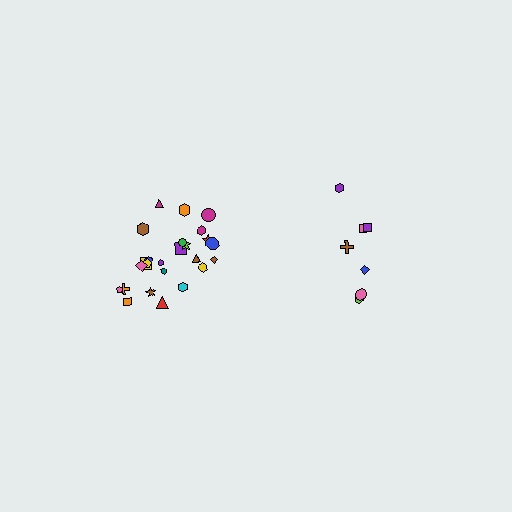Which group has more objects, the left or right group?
The left group.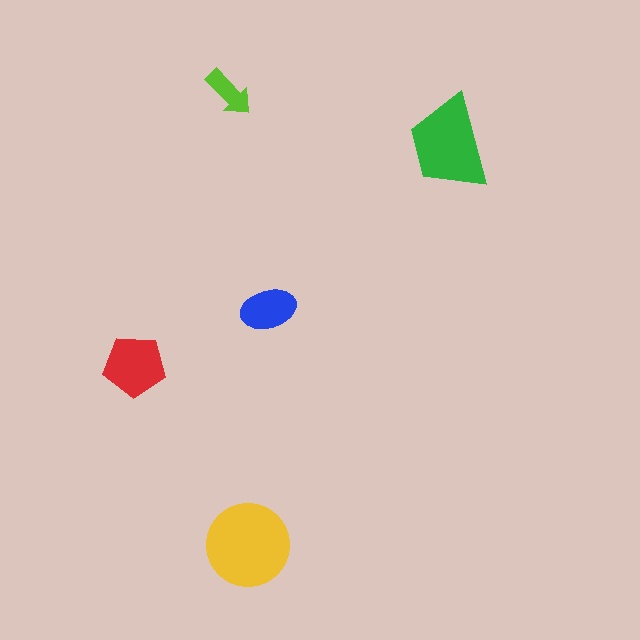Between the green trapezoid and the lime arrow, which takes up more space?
The green trapezoid.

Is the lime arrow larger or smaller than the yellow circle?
Smaller.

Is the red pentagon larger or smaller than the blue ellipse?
Larger.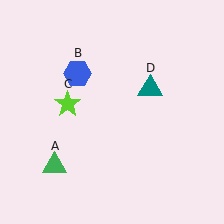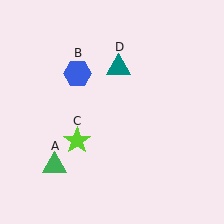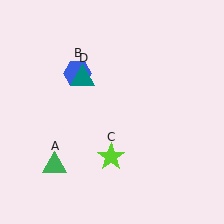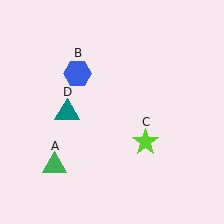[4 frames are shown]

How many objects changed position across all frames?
2 objects changed position: lime star (object C), teal triangle (object D).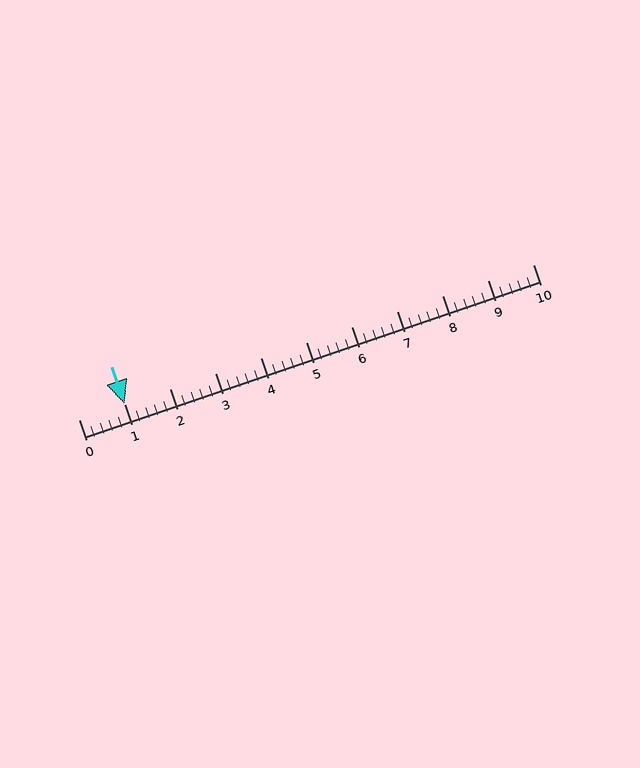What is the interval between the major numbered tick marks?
The major tick marks are spaced 1 units apart.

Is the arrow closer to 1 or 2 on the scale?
The arrow is closer to 1.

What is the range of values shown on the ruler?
The ruler shows values from 0 to 10.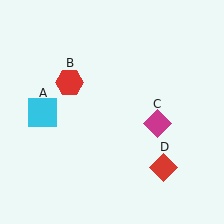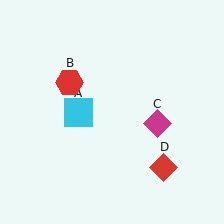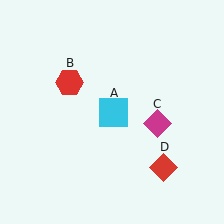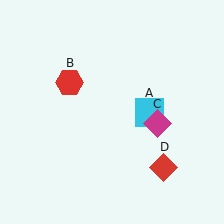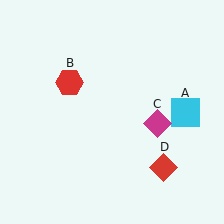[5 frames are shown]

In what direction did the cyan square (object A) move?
The cyan square (object A) moved right.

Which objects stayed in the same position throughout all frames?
Red hexagon (object B) and magenta diamond (object C) and red diamond (object D) remained stationary.